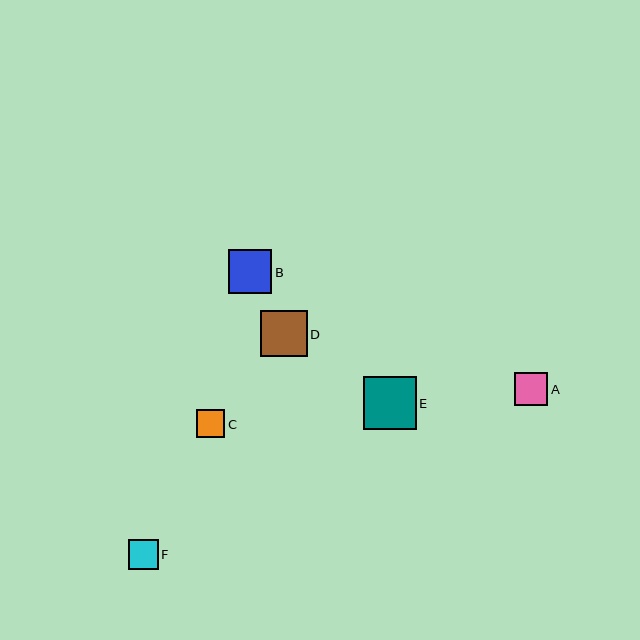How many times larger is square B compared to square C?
Square B is approximately 1.5 times the size of square C.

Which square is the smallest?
Square C is the smallest with a size of approximately 28 pixels.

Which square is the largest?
Square E is the largest with a size of approximately 53 pixels.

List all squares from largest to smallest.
From largest to smallest: E, D, B, A, F, C.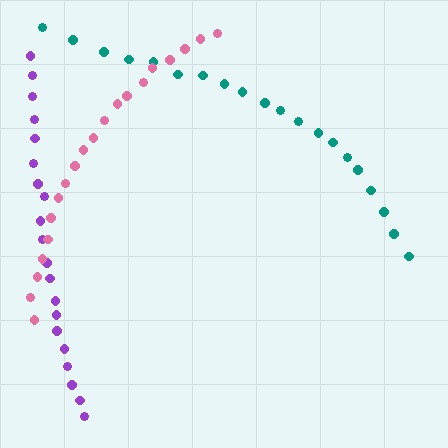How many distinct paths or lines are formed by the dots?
There are 3 distinct paths.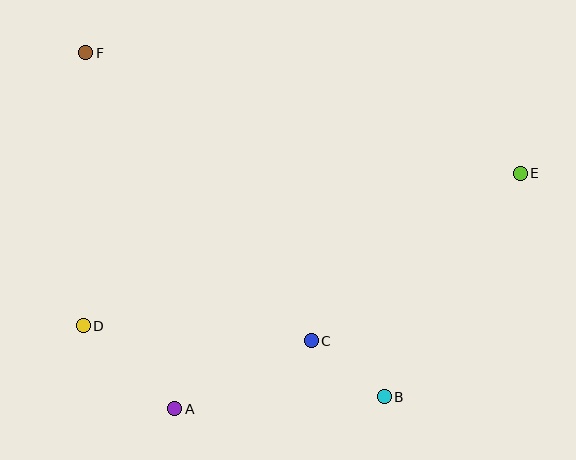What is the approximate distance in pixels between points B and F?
The distance between B and F is approximately 456 pixels.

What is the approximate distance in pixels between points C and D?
The distance between C and D is approximately 228 pixels.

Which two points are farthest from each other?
Points D and E are farthest from each other.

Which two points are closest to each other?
Points B and C are closest to each other.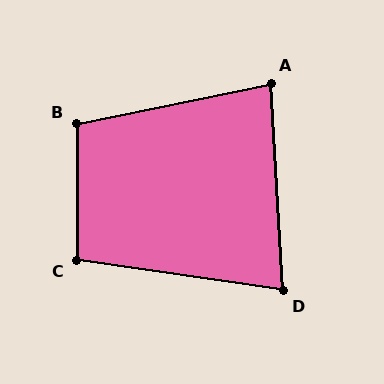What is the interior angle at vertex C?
Approximately 98 degrees (obtuse).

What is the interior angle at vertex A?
Approximately 82 degrees (acute).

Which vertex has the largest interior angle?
B, at approximately 101 degrees.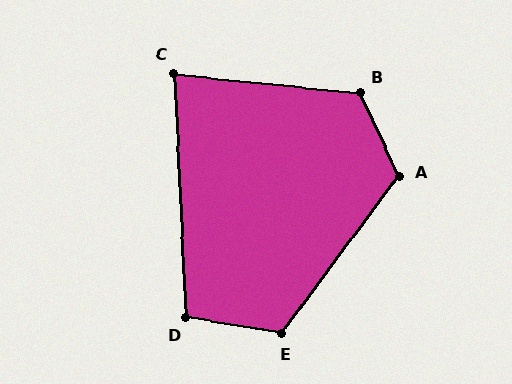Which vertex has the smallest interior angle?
C, at approximately 81 degrees.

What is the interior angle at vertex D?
Approximately 102 degrees (obtuse).